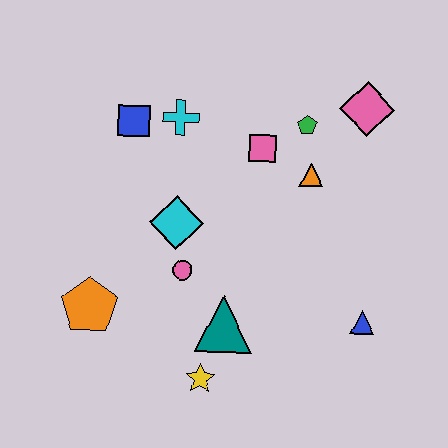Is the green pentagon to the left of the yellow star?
No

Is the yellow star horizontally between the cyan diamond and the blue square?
No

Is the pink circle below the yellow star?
No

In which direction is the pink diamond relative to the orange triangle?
The pink diamond is above the orange triangle.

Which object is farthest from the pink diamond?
The orange pentagon is farthest from the pink diamond.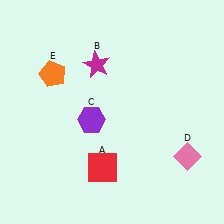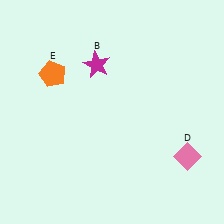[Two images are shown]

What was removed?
The red square (A), the purple hexagon (C) were removed in Image 2.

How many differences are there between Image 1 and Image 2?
There are 2 differences between the two images.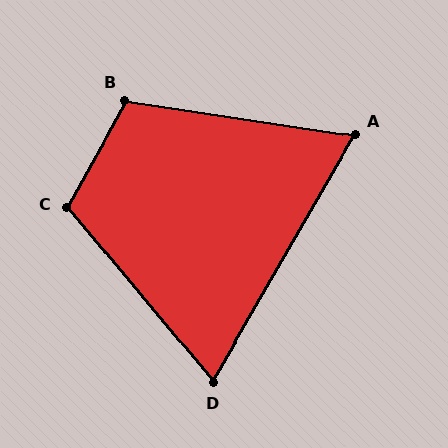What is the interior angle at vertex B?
Approximately 110 degrees (obtuse).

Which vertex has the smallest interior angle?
A, at approximately 69 degrees.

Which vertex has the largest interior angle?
C, at approximately 111 degrees.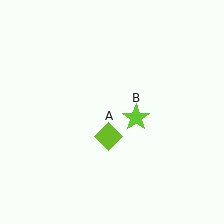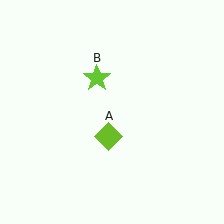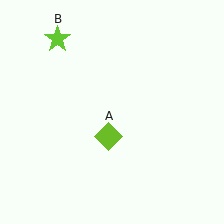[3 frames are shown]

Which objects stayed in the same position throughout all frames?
Lime diamond (object A) remained stationary.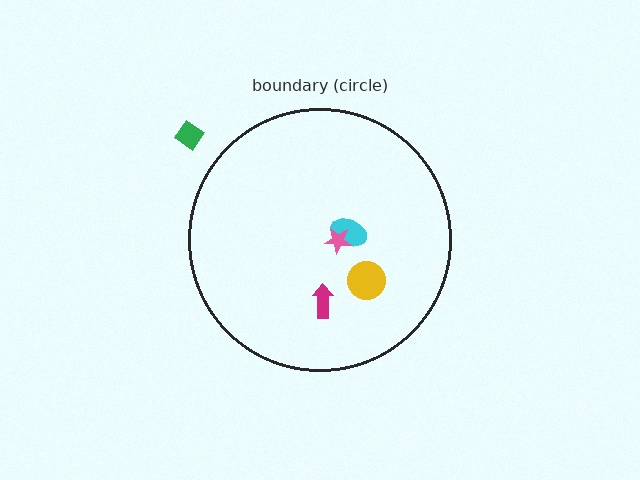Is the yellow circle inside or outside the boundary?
Inside.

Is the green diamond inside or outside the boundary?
Outside.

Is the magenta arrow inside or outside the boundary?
Inside.